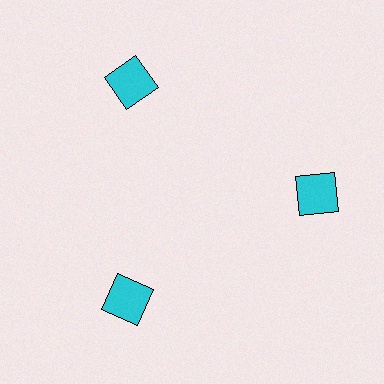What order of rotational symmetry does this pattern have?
This pattern has 3-fold rotational symmetry.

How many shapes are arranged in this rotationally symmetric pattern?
There are 3 shapes, arranged in 3 groups of 1.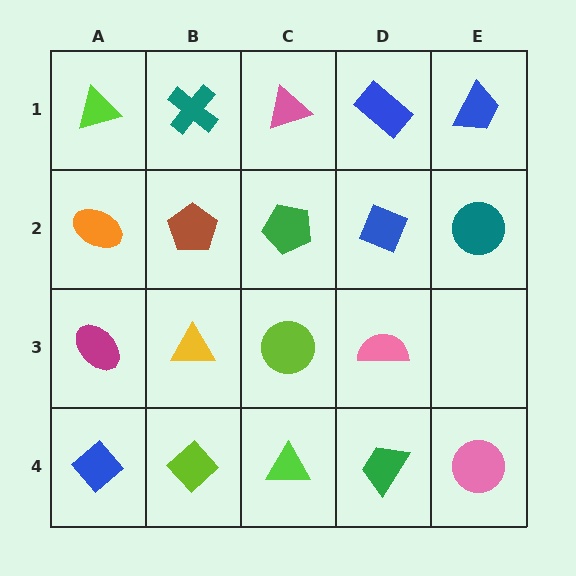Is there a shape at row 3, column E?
No, that cell is empty.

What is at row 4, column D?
A green trapezoid.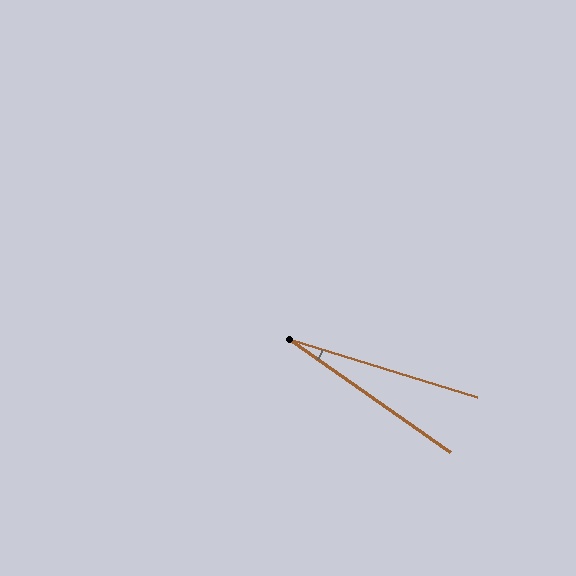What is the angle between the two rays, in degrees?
Approximately 18 degrees.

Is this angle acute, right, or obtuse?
It is acute.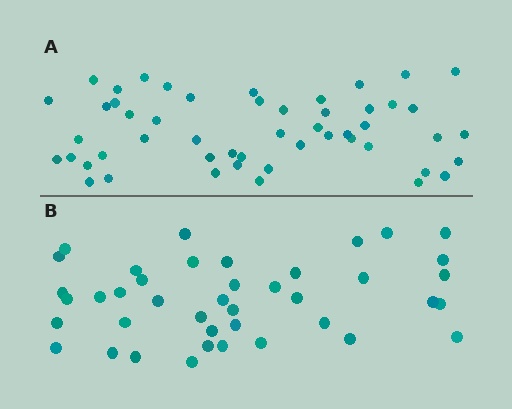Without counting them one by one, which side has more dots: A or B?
Region A (the top region) has more dots.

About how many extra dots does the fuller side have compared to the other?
Region A has roughly 10 or so more dots than region B.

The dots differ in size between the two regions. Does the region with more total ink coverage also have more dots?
No. Region B has more total ink coverage because its dots are larger, but region A actually contains more individual dots. Total area can be misleading — the number of items is what matters here.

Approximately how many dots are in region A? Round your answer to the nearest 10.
About 50 dots. (The exact count is 51, which rounds to 50.)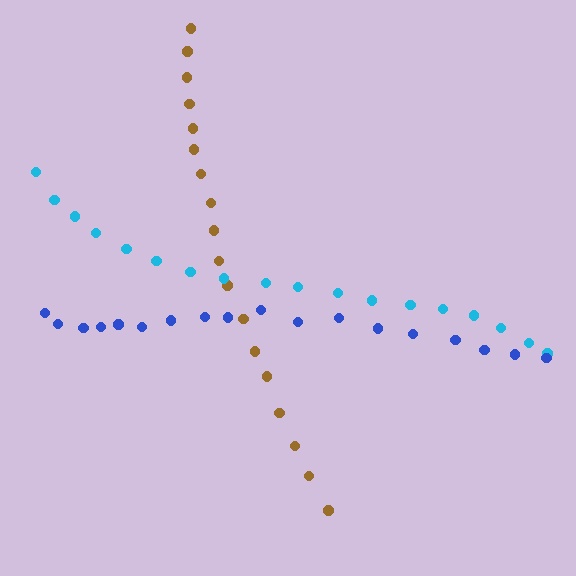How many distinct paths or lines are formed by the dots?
There are 3 distinct paths.